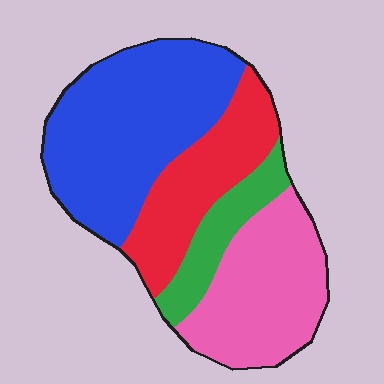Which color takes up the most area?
Blue, at roughly 40%.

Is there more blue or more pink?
Blue.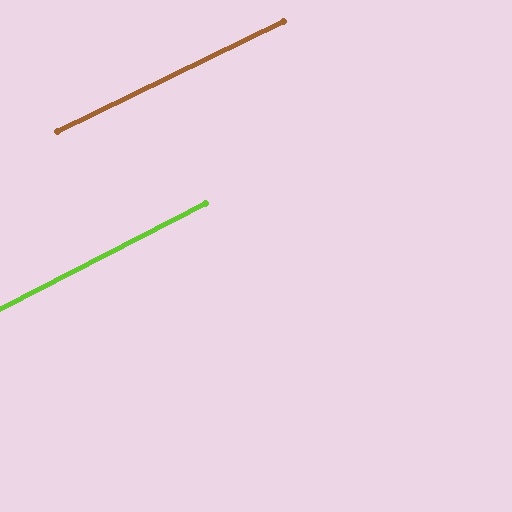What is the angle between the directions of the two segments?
Approximately 1 degree.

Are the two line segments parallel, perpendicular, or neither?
Parallel — their directions differ by only 1.0°.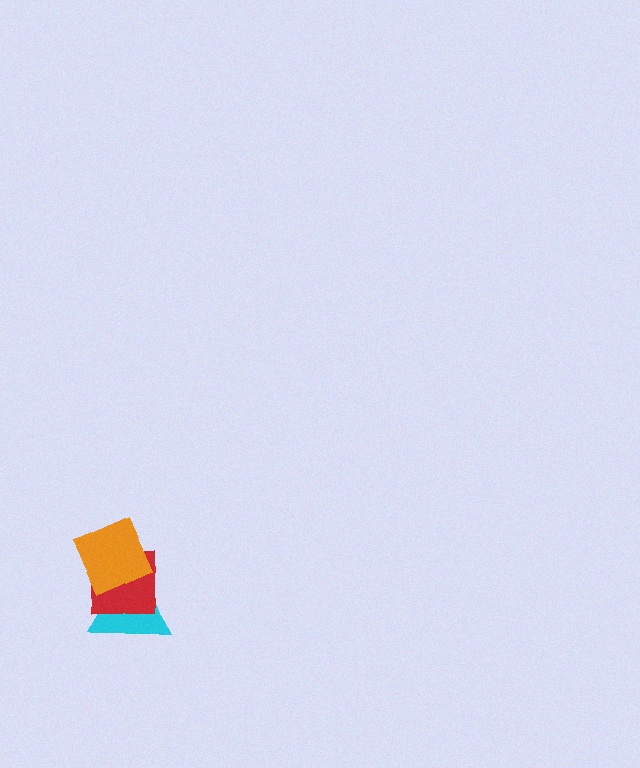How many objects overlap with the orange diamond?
2 objects overlap with the orange diamond.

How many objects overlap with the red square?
2 objects overlap with the red square.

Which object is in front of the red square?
The orange diamond is in front of the red square.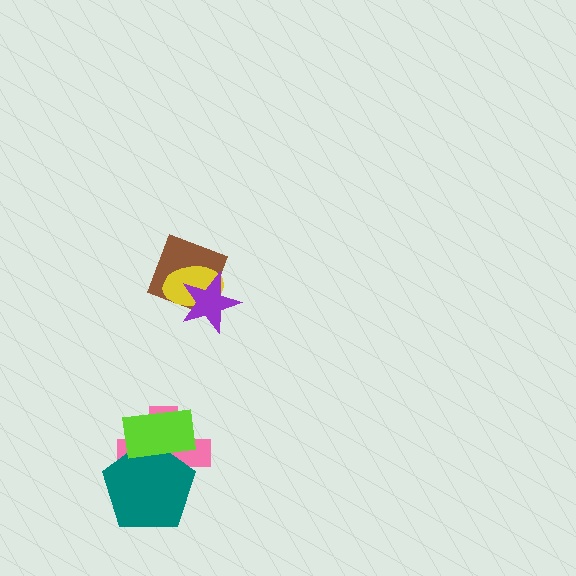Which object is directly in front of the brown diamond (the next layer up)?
The yellow ellipse is directly in front of the brown diamond.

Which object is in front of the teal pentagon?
The lime rectangle is in front of the teal pentagon.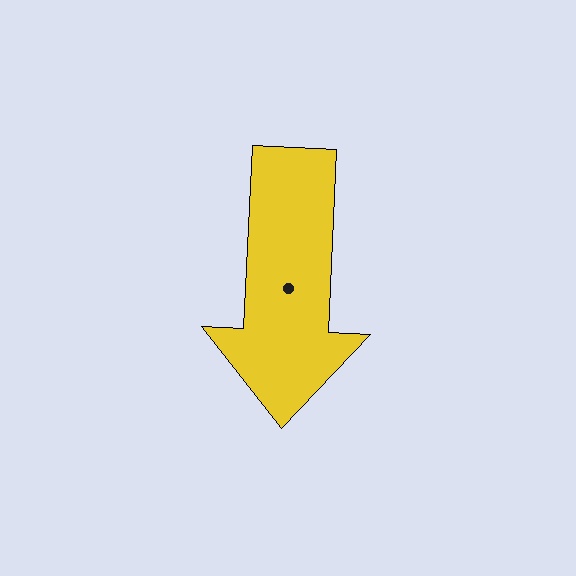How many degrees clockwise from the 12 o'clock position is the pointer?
Approximately 183 degrees.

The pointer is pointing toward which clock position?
Roughly 6 o'clock.